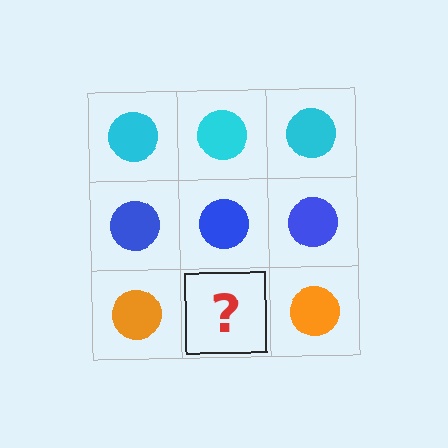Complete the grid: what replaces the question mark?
The question mark should be replaced with an orange circle.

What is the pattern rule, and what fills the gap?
The rule is that each row has a consistent color. The gap should be filled with an orange circle.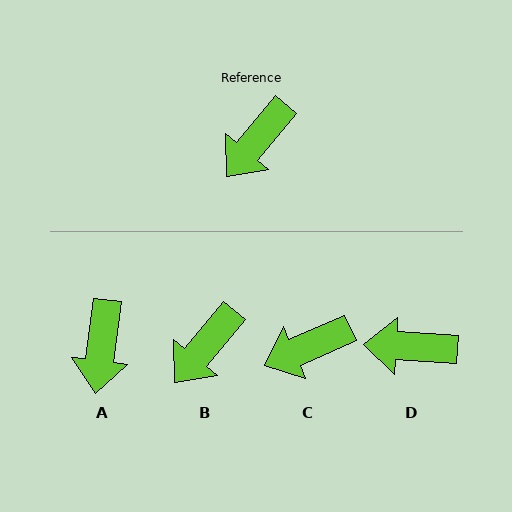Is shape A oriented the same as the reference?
No, it is off by about 33 degrees.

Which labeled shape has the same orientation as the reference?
B.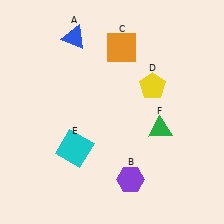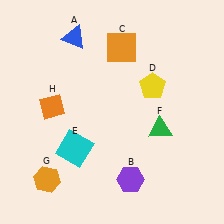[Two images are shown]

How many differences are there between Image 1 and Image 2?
There are 2 differences between the two images.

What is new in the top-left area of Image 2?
An orange diamond (H) was added in the top-left area of Image 2.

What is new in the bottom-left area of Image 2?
An orange hexagon (G) was added in the bottom-left area of Image 2.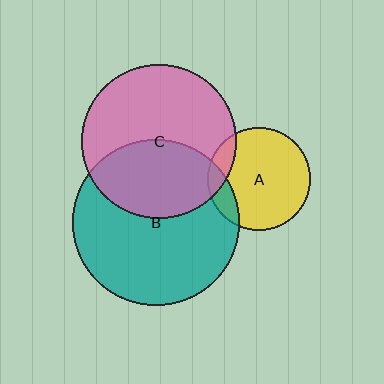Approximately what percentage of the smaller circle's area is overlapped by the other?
Approximately 10%.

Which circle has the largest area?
Circle B (teal).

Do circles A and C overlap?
Yes.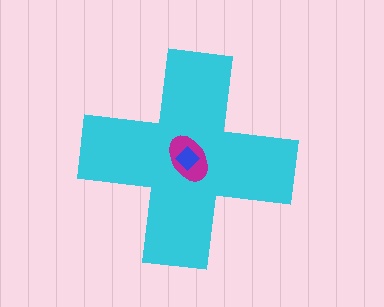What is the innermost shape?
The blue diamond.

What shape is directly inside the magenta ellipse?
The blue diamond.